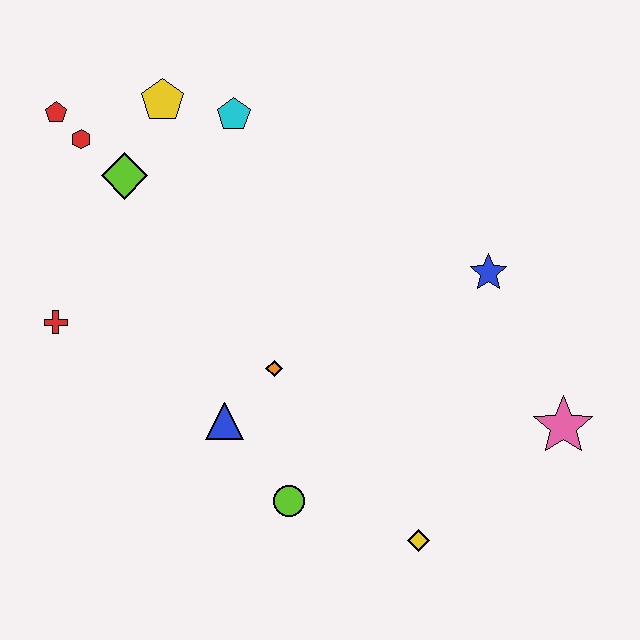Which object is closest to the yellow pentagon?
The cyan pentagon is closest to the yellow pentagon.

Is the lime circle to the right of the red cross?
Yes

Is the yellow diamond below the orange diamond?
Yes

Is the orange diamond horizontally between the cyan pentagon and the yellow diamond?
Yes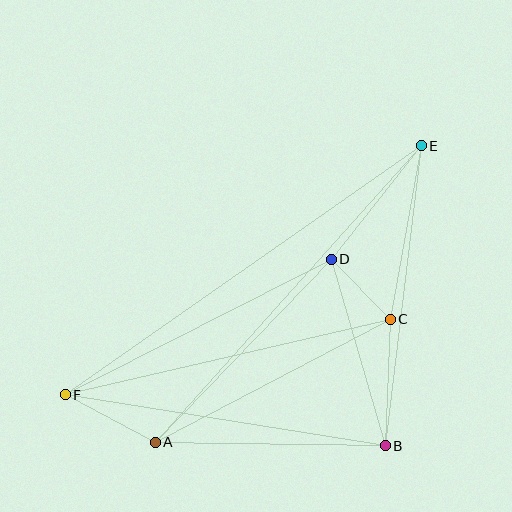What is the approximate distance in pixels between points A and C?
The distance between A and C is approximately 265 pixels.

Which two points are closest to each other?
Points C and D are closest to each other.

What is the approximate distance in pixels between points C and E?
The distance between C and E is approximately 176 pixels.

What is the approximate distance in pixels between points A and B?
The distance between A and B is approximately 230 pixels.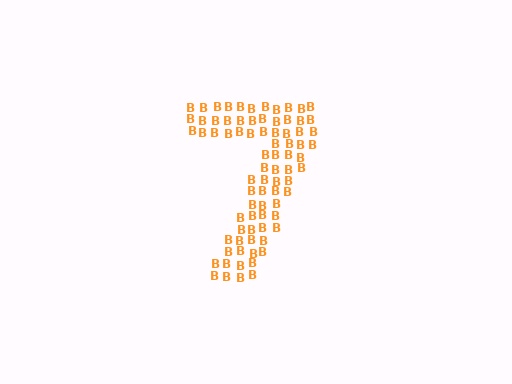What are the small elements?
The small elements are letter B's.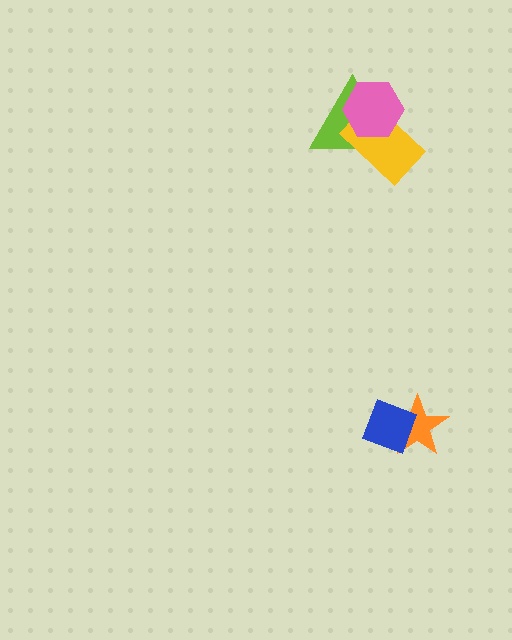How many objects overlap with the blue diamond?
1 object overlaps with the blue diamond.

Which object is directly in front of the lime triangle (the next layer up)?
The yellow rectangle is directly in front of the lime triangle.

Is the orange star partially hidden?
Yes, it is partially covered by another shape.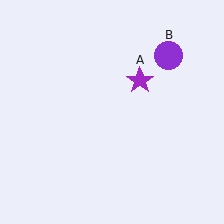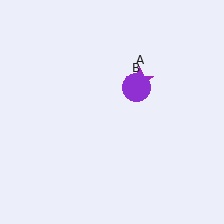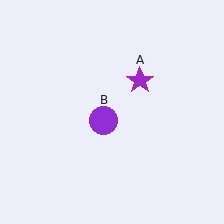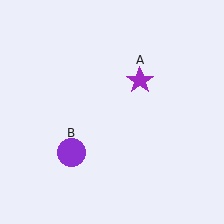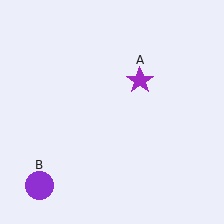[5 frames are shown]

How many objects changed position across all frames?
1 object changed position: purple circle (object B).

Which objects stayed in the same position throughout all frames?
Purple star (object A) remained stationary.